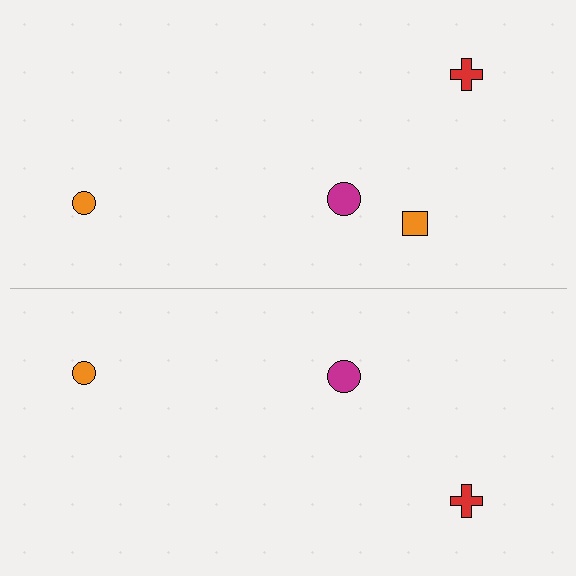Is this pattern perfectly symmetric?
No, the pattern is not perfectly symmetric. A orange square is missing from the bottom side.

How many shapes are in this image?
There are 7 shapes in this image.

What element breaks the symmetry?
A orange square is missing from the bottom side.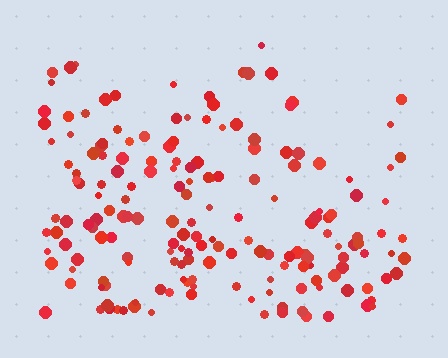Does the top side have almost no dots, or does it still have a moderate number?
Still a moderate number, just noticeably fewer than the bottom.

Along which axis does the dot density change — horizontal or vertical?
Vertical.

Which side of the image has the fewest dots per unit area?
The top.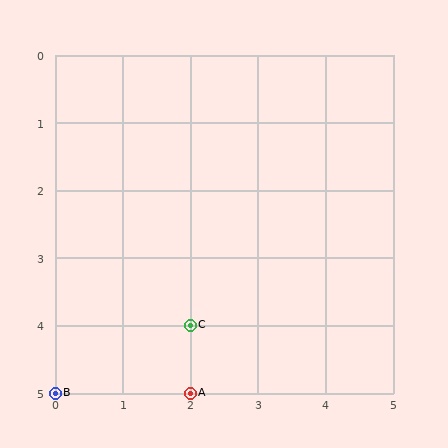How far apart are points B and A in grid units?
Points B and A are 2 columns apart.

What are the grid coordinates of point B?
Point B is at grid coordinates (0, 5).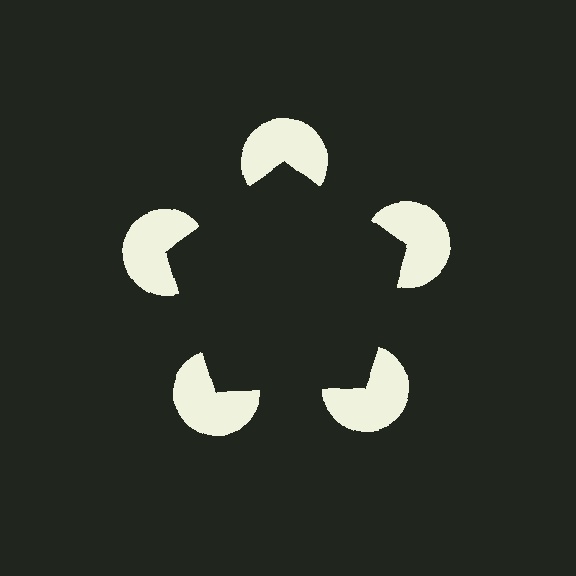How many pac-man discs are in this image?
There are 5 — one at each vertex of the illusory pentagon.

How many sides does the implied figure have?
5 sides.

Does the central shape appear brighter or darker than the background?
It typically appears slightly darker than the background, even though no actual brightness change is drawn.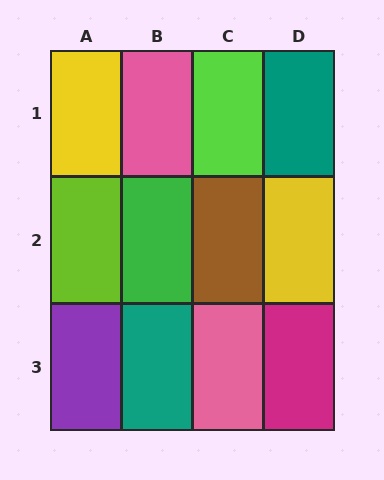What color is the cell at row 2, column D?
Yellow.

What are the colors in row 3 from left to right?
Purple, teal, pink, magenta.